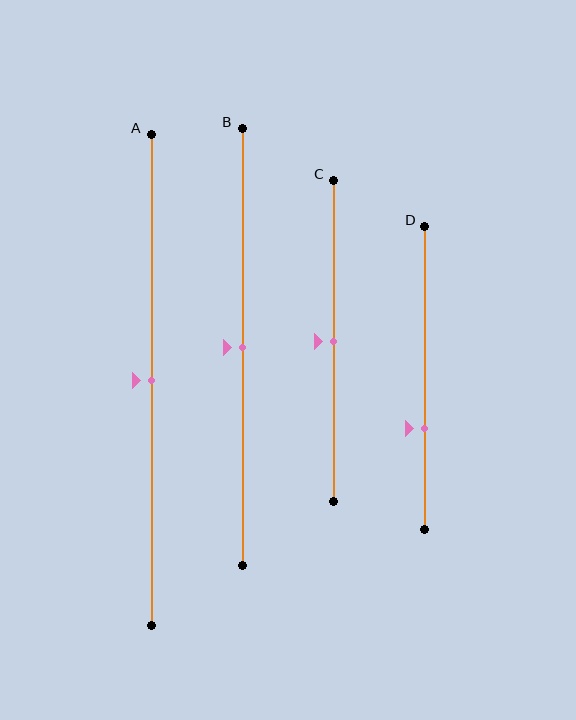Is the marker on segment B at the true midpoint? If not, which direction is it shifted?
Yes, the marker on segment B is at the true midpoint.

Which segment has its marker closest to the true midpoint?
Segment A has its marker closest to the true midpoint.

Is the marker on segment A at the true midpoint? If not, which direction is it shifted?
Yes, the marker on segment A is at the true midpoint.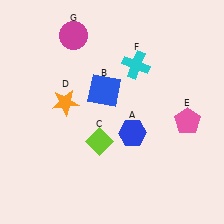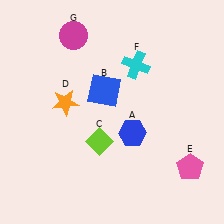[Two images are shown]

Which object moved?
The pink pentagon (E) moved down.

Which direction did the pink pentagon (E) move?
The pink pentagon (E) moved down.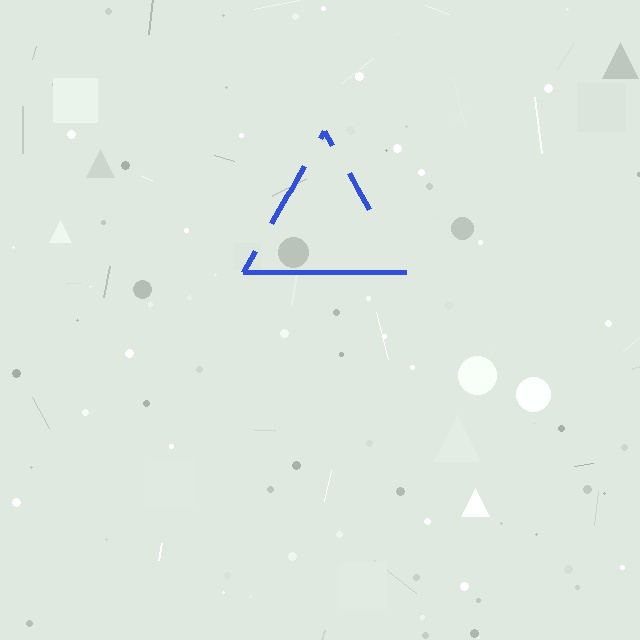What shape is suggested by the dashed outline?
The dashed outline suggests a triangle.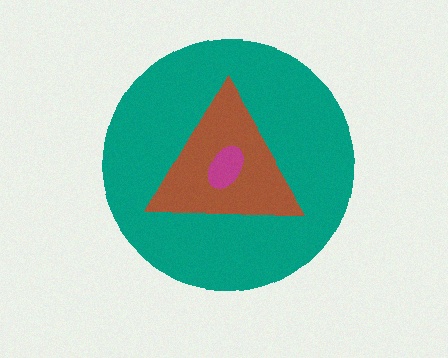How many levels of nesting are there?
3.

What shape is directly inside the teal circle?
The brown triangle.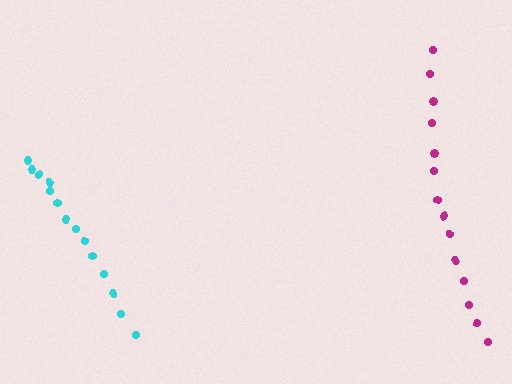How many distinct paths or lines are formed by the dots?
There are 2 distinct paths.